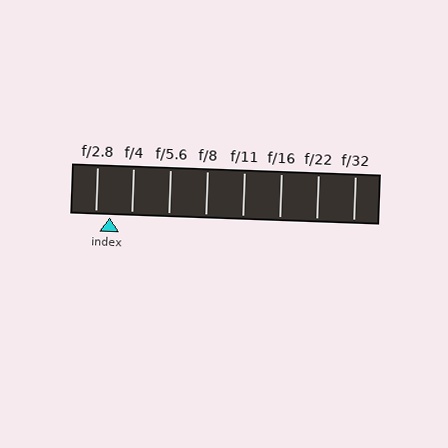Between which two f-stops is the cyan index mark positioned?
The index mark is between f/2.8 and f/4.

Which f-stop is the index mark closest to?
The index mark is closest to f/2.8.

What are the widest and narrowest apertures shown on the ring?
The widest aperture shown is f/2.8 and the narrowest is f/32.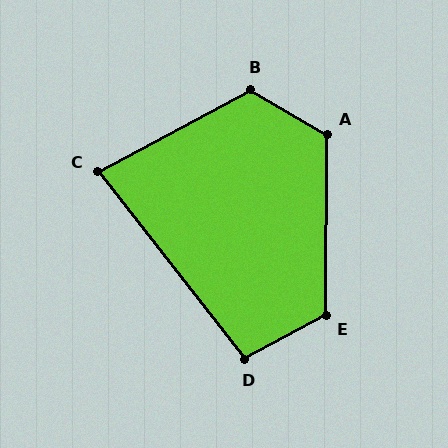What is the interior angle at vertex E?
Approximately 119 degrees (obtuse).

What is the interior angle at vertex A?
Approximately 120 degrees (obtuse).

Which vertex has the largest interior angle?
B, at approximately 122 degrees.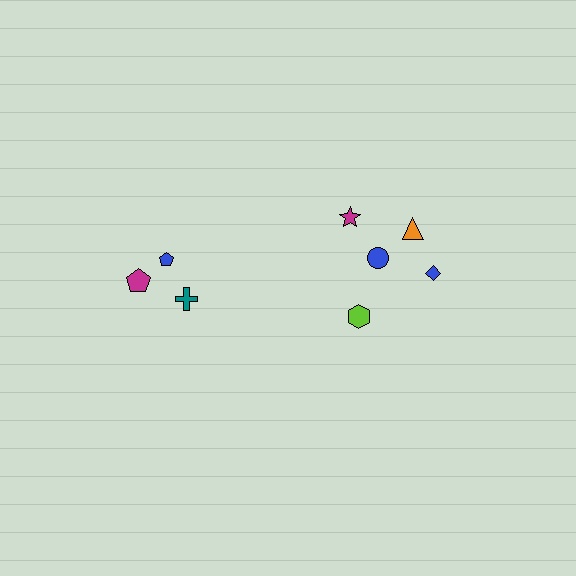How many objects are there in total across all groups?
There are 8 objects.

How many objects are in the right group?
There are 5 objects.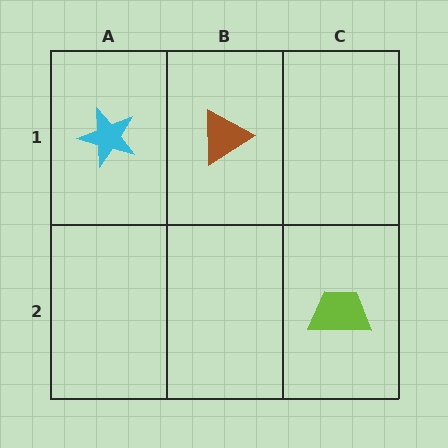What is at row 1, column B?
A brown triangle.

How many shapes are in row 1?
2 shapes.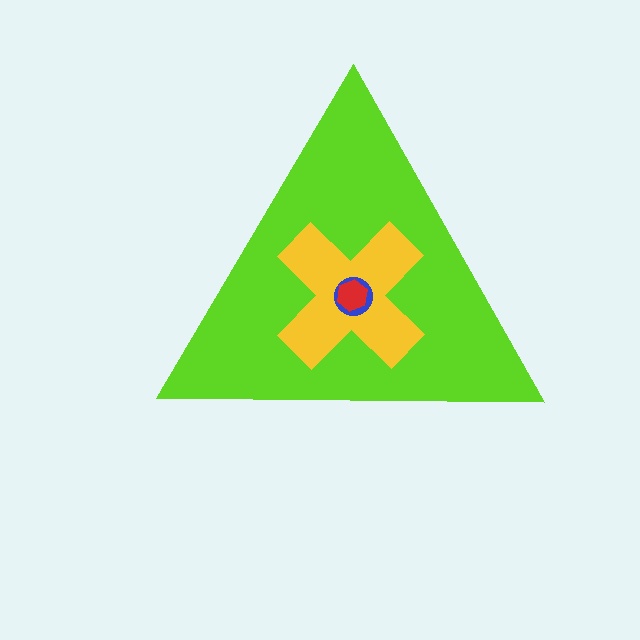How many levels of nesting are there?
4.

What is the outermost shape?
The lime triangle.